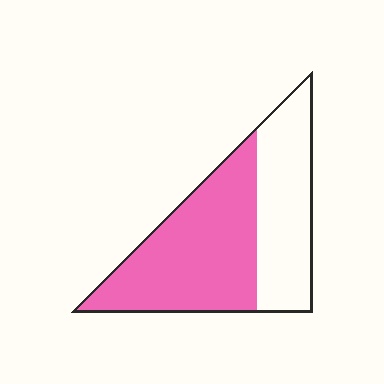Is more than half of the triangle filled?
Yes.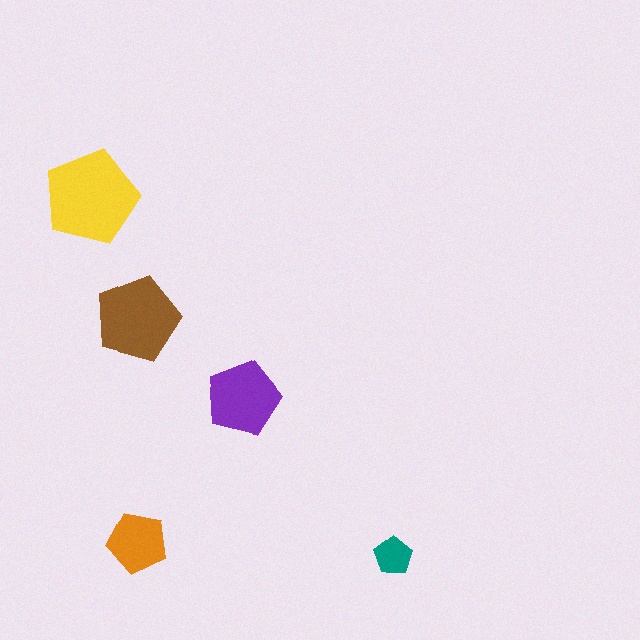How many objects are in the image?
There are 5 objects in the image.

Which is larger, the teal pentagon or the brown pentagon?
The brown one.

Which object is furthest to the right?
The teal pentagon is rightmost.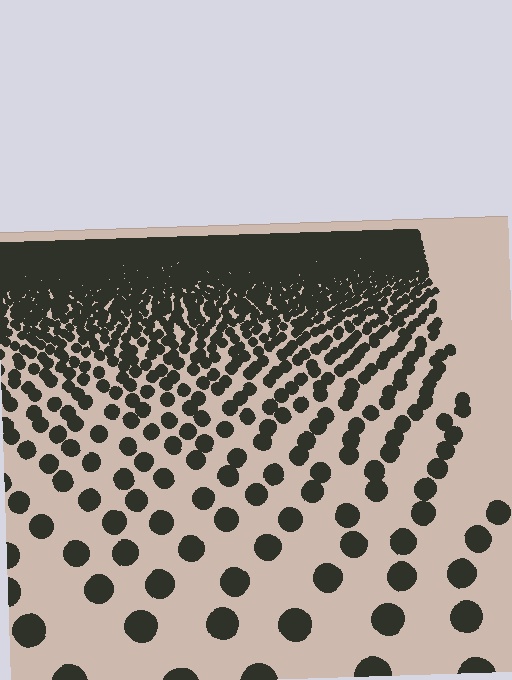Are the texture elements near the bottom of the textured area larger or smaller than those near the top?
Larger. Near the bottom, elements are closer to the viewer and appear at a bigger on-screen size.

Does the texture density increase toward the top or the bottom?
Density increases toward the top.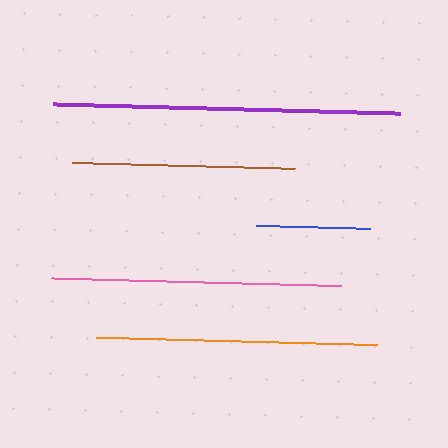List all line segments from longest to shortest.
From longest to shortest: purple, pink, orange, brown, blue.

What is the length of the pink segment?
The pink segment is approximately 290 pixels long.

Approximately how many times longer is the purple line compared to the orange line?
The purple line is approximately 1.2 times the length of the orange line.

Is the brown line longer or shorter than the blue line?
The brown line is longer than the blue line.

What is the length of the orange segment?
The orange segment is approximately 281 pixels long.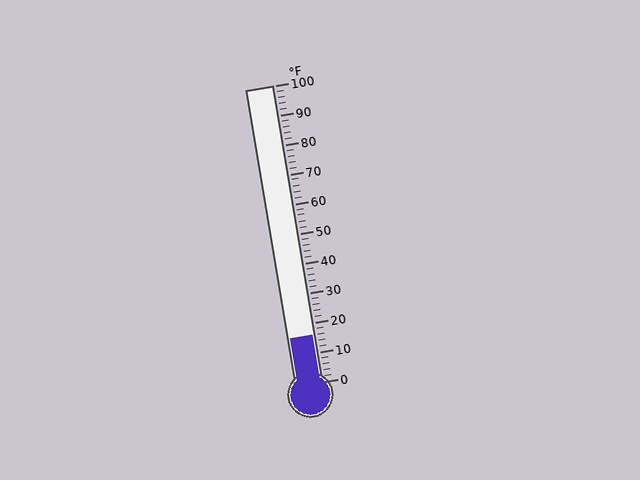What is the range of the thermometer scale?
The thermometer scale ranges from 0°F to 100°F.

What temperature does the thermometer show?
The thermometer shows approximately 16°F.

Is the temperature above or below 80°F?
The temperature is below 80°F.